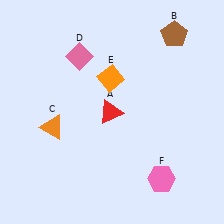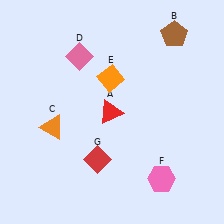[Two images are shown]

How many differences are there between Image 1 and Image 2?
There is 1 difference between the two images.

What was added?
A red diamond (G) was added in Image 2.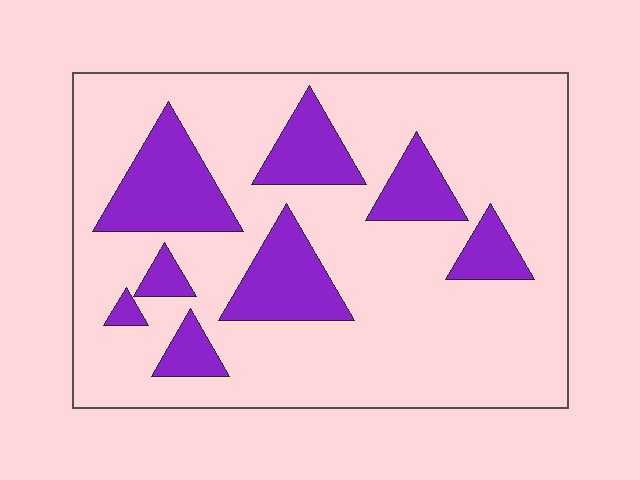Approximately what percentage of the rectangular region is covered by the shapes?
Approximately 25%.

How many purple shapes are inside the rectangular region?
8.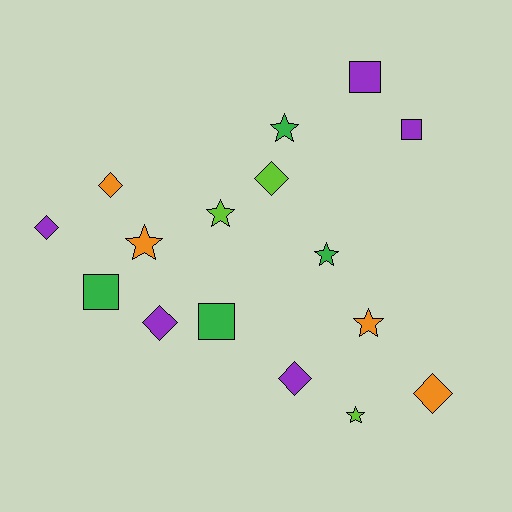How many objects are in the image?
There are 16 objects.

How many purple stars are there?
There are no purple stars.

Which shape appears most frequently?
Diamond, with 6 objects.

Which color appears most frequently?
Purple, with 5 objects.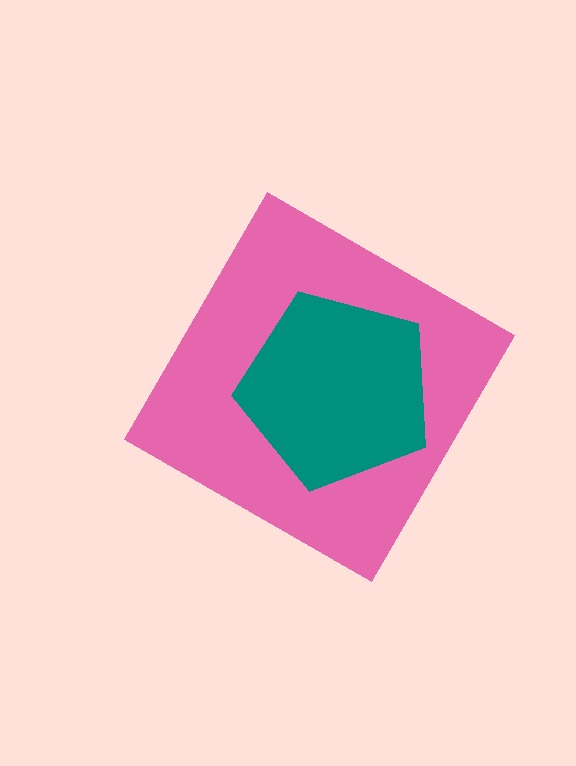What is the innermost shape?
The teal pentagon.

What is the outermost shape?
The pink diamond.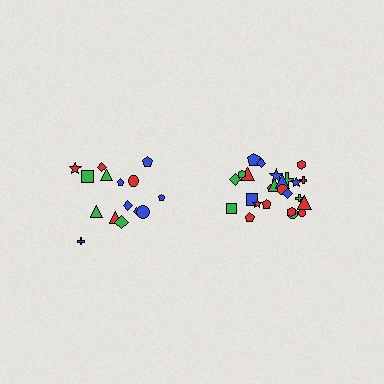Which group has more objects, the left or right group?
The right group.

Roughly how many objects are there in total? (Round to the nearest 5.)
Roughly 40 objects in total.